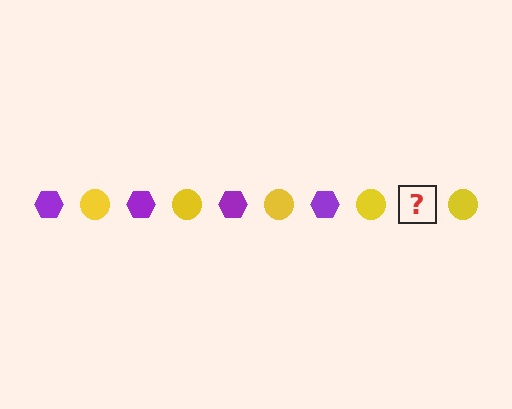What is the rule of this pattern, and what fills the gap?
The rule is that the pattern alternates between purple hexagon and yellow circle. The gap should be filled with a purple hexagon.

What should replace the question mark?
The question mark should be replaced with a purple hexagon.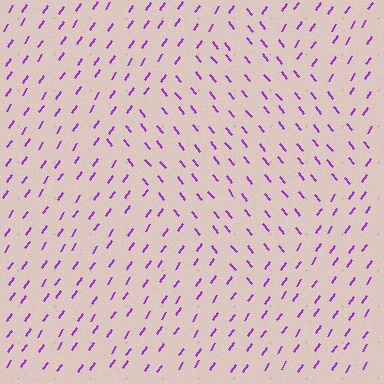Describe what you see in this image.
The image is filled with small purple line segments. A diamond region in the image has lines oriented differently from the surrounding lines, creating a visible texture boundary.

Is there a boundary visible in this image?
Yes, there is a texture boundary formed by a change in line orientation.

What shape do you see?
I see a diamond.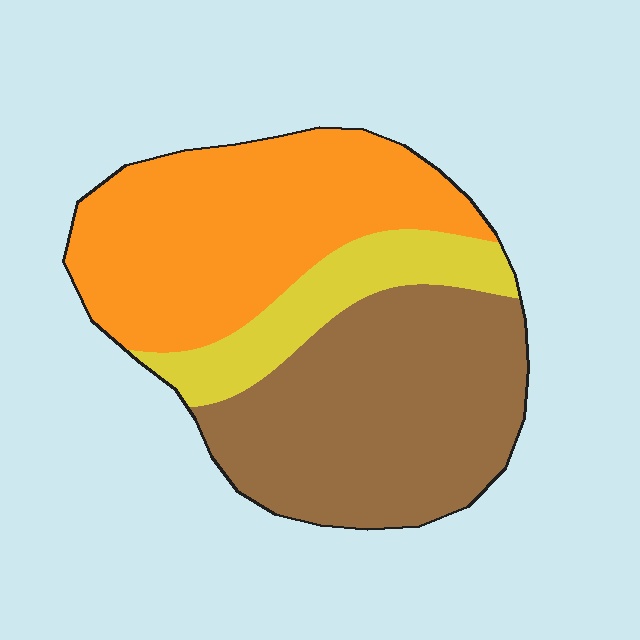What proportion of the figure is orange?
Orange covers about 40% of the figure.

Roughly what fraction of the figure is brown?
Brown covers about 45% of the figure.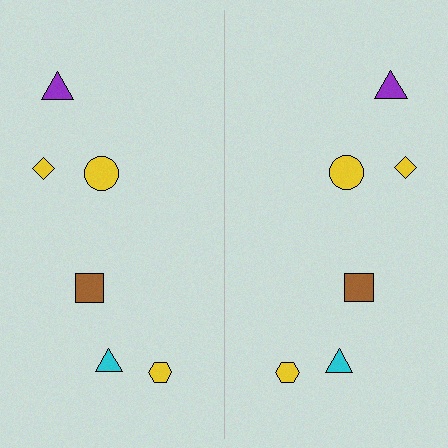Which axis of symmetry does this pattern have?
The pattern has a vertical axis of symmetry running through the center of the image.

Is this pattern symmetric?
Yes, this pattern has bilateral (reflection) symmetry.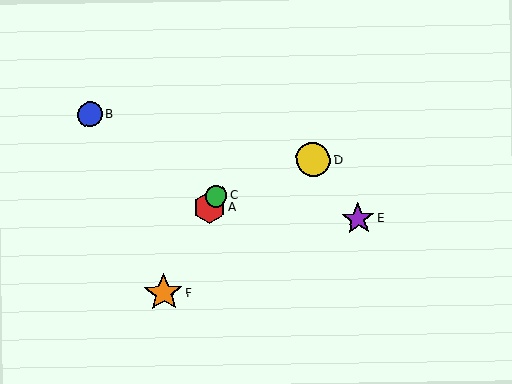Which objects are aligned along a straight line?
Objects A, C, F are aligned along a straight line.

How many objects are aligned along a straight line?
3 objects (A, C, F) are aligned along a straight line.